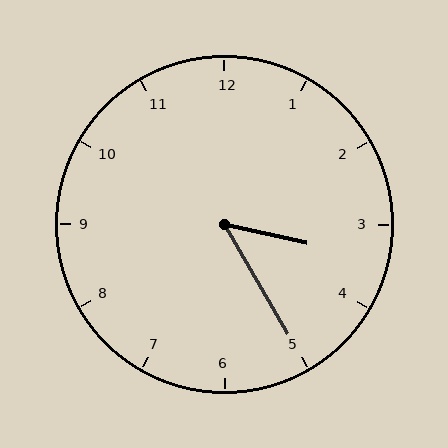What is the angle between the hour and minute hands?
Approximately 48 degrees.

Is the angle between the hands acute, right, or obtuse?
It is acute.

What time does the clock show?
3:25.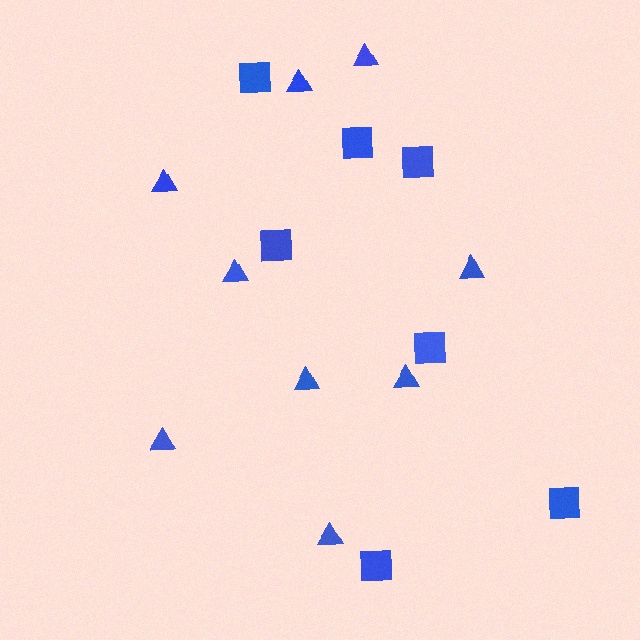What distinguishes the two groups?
There are 2 groups: one group of squares (7) and one group of triangles (9).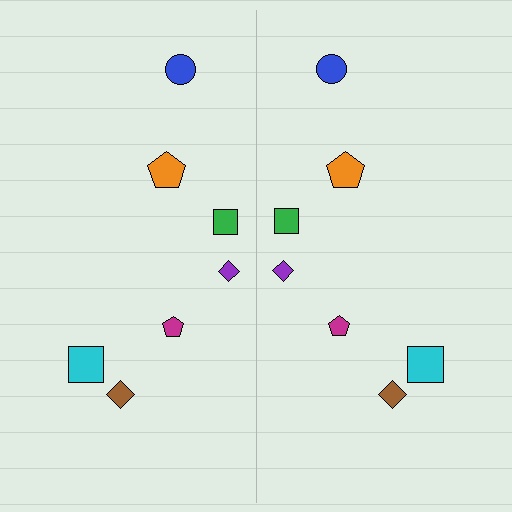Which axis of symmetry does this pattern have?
The pattern has a vertical axis of symmetry running through the center of the image.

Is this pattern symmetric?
Yes, this pattern has bilateral (reflection) symmetry.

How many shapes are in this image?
There are 14 shapes in this image.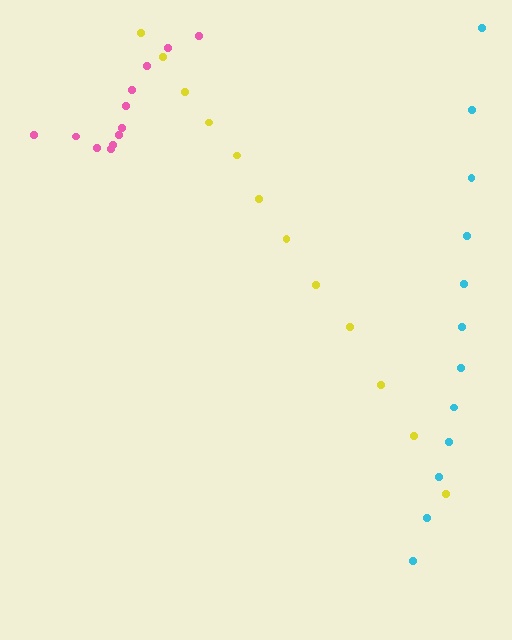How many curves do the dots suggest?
There are 3 distinct paths.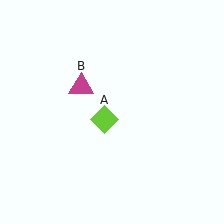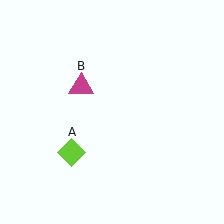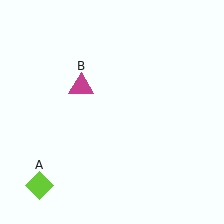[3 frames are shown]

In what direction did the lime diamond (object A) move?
The lime diamond (object A) moved down and to the left.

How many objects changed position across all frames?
1 object changed position: lime diamond (object A).